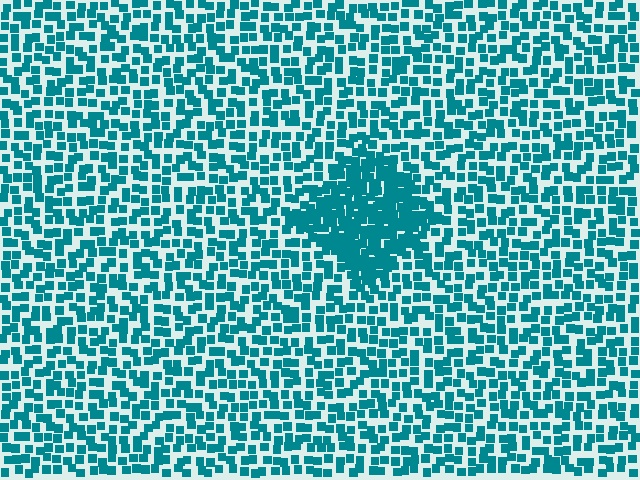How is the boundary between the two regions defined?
The boundary is defined by a change in element density (approximately 2.1x ratio). All elements are the same color, size, and shape.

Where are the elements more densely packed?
The elements are more densely packed inside the diamond boundary.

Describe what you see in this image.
The image contains small teal elements arranged at two different densities. A diamond-shaped region is visible where the elements are more densely packed than the surrounding area.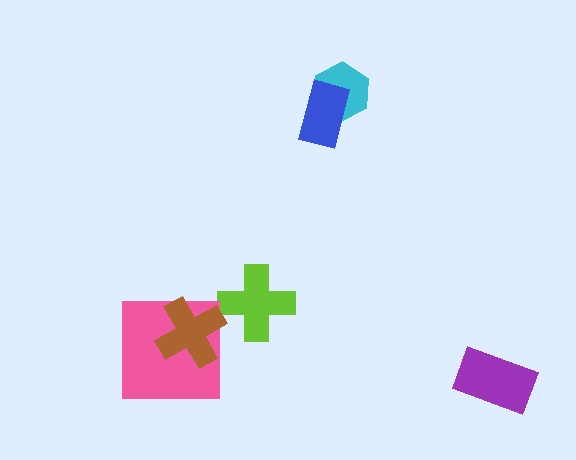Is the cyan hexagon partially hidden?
Yes, it is partially covered by another shape.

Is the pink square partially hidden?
Yes, it is partially covered by another shape.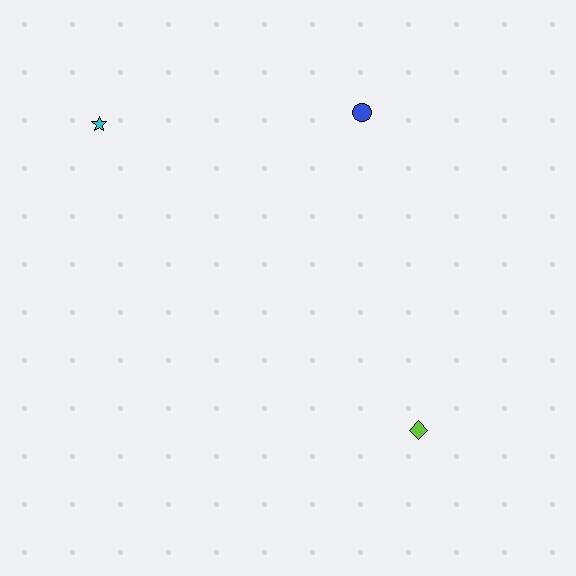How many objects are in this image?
There are 3 objects.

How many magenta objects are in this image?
There are no magenta objects.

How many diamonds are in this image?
There is 1 diamond.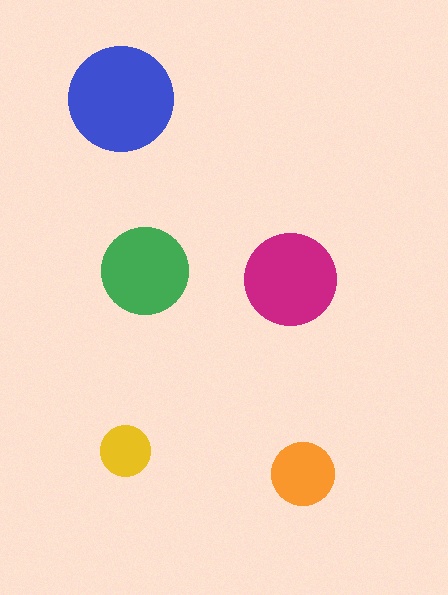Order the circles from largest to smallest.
the blue one, the magenta one, the green one, the orange one, the yellow one.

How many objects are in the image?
There are 5 objects in the image.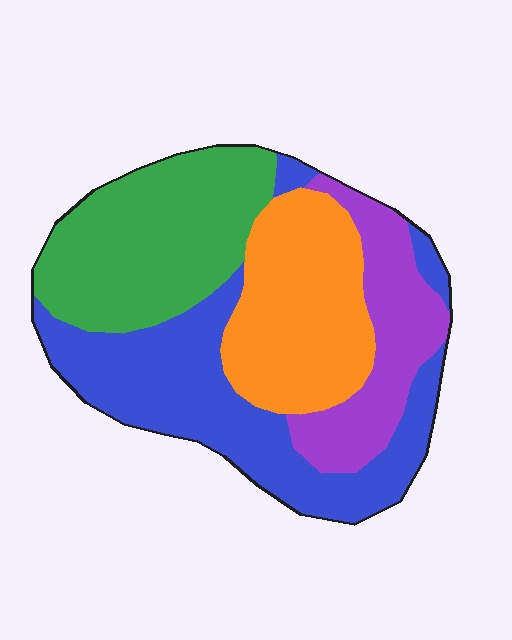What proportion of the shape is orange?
Orange takes up about one quarter (1/4) of the shape.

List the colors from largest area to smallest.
From largest to smallest: blue, green, orange, purple.